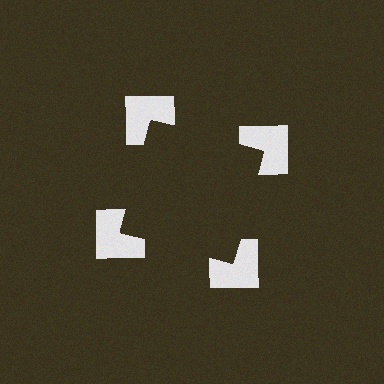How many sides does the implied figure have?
4 sides.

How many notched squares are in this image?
There are 4 — one at each vertex of the illusory square.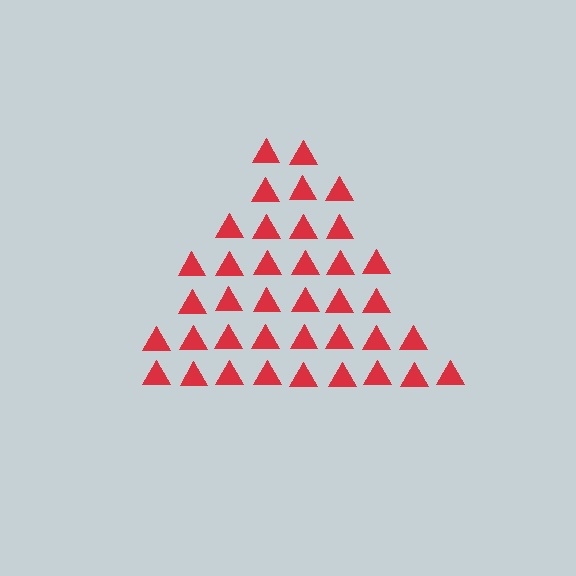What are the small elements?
The small elements are triangles.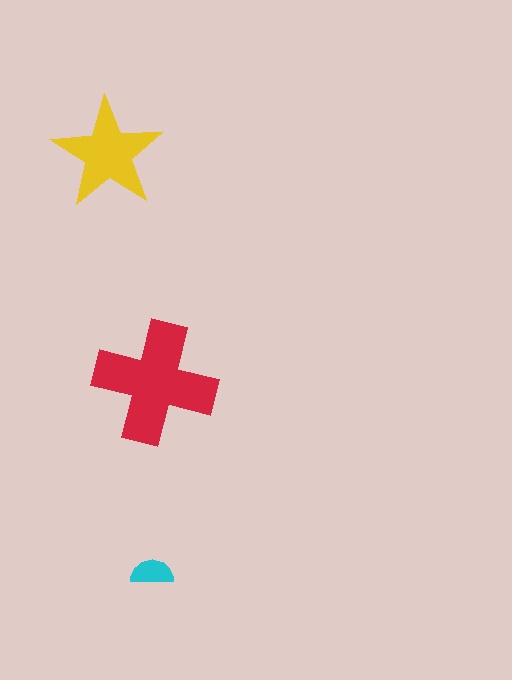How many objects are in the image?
There are 3 objects in the image.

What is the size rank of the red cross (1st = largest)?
1st.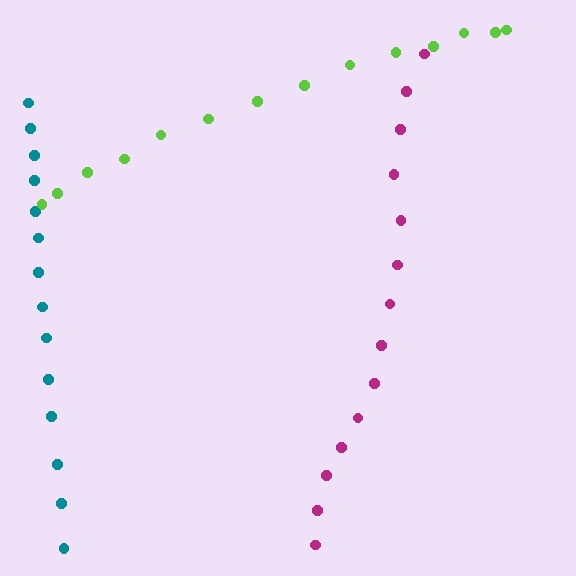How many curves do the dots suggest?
There are 3 distinct paths.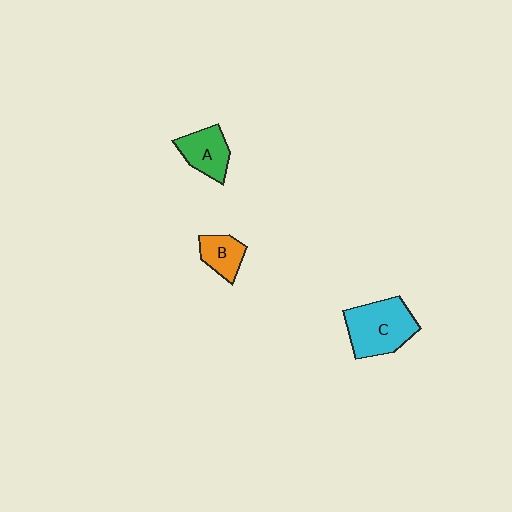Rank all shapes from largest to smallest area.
From largest to smallest: C (cyan), A (green), B (orange).